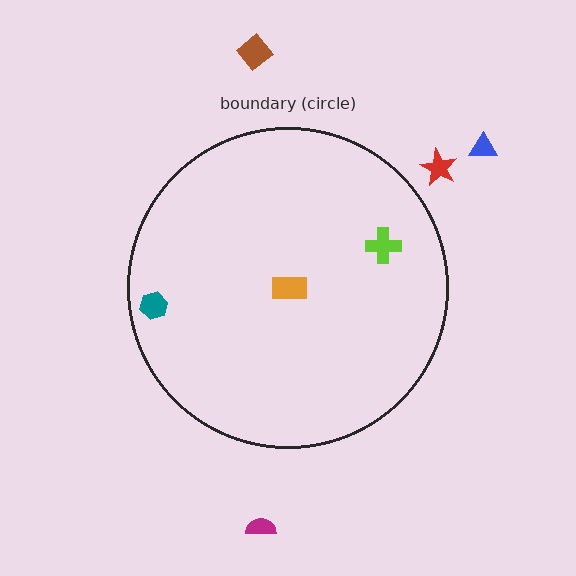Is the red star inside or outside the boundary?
Outside.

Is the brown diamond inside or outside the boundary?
Outside.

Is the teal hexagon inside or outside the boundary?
Inside.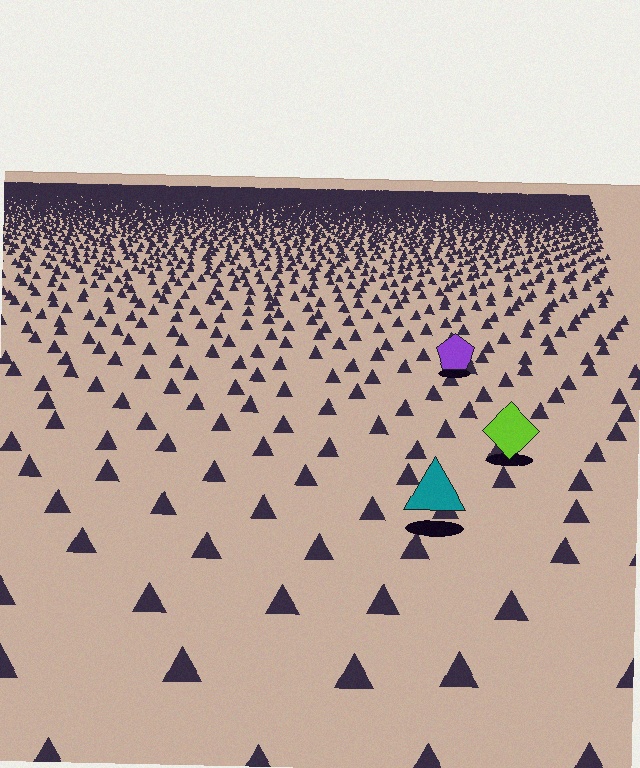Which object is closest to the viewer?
The teal triangle is closest. The texture marks near it are larger and more spread out.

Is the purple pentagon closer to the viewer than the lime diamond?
No. The lime diamond is closer — you can tell from the texture gradient: the ground texture is coarser near it.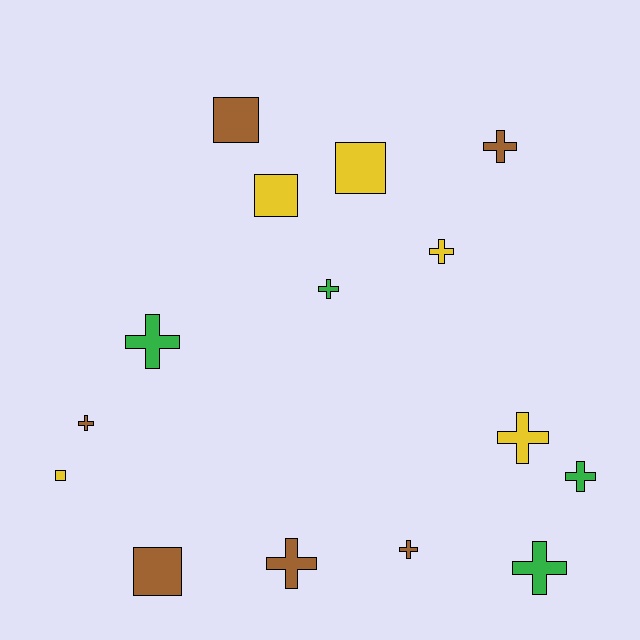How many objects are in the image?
There are 15 objects.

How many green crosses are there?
There are 4 green crosses.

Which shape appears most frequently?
Cross, with 10 objects.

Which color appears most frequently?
Brown, with 6 objects.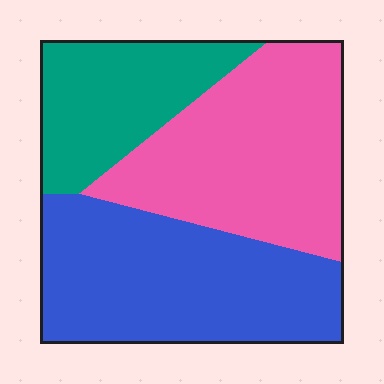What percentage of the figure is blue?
Blue covers 40% of the figure.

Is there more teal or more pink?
Pink.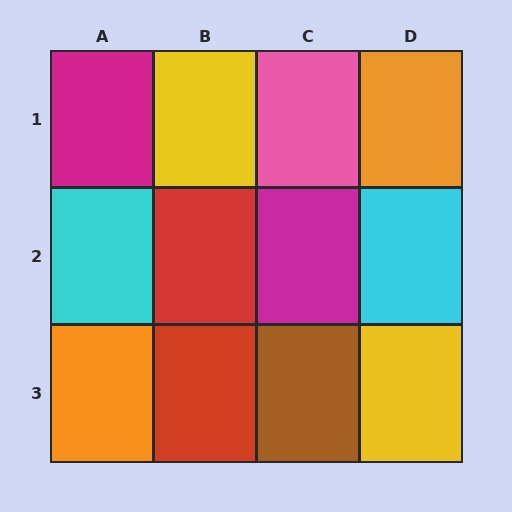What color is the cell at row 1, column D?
Orange.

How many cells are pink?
1 cell is pink.